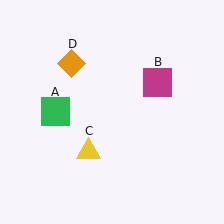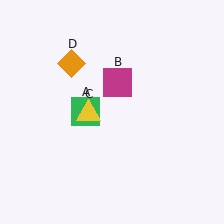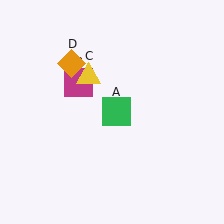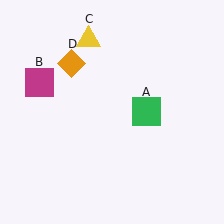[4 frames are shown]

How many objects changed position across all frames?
3 objects changed position: green square (object A), magenta square (object B), yellow triangle (object C).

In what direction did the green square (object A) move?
The green square (object A) moved right.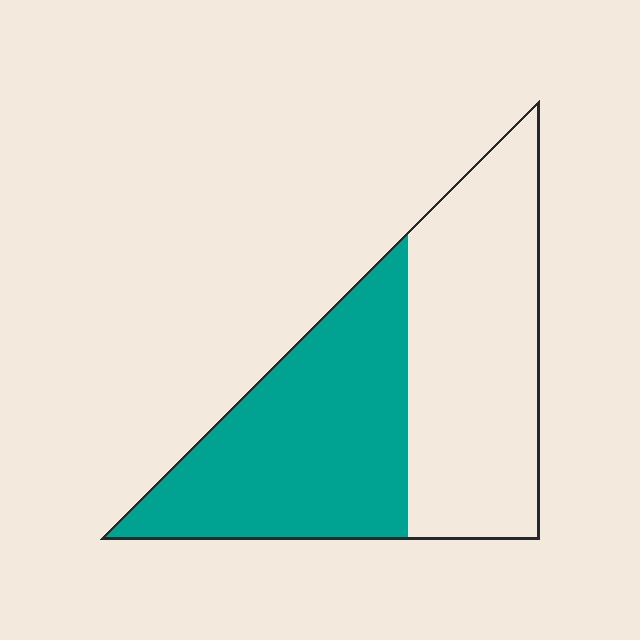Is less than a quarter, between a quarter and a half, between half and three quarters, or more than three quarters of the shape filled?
Between a quarter and a half.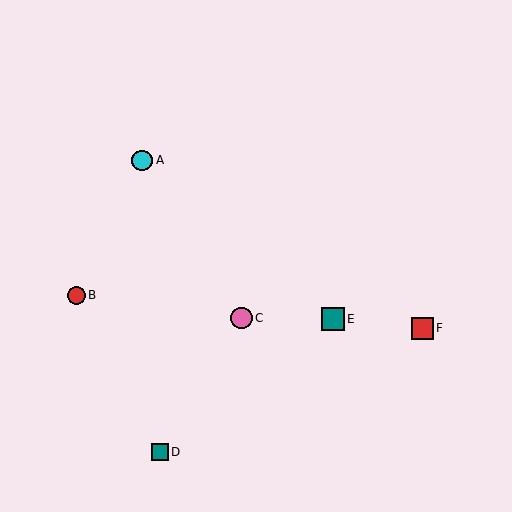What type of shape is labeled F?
Shape F is a red square.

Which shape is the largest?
The teal square (labeled E) is the largest.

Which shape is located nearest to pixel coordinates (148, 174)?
The cyan circle (labeled A) at (142, 160) is nearest to that location.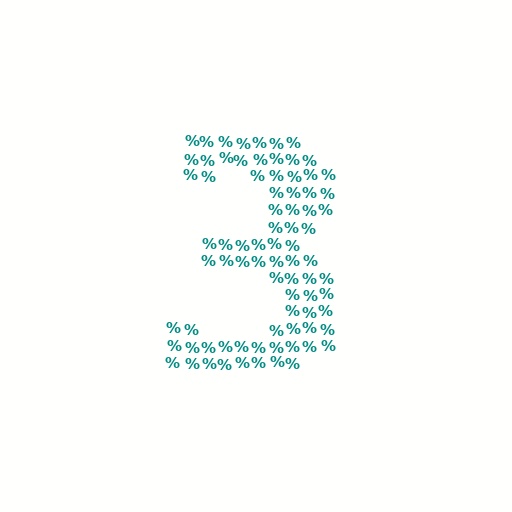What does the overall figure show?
The overall figure shows the digit 3.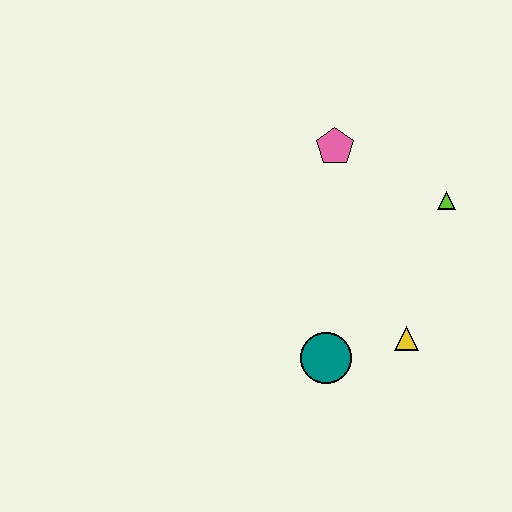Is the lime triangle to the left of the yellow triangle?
No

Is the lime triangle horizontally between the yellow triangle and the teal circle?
No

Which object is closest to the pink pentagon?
The lime triangle is closest to the pink pentagon.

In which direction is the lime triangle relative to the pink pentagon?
The lime triangle is to the right of the pink pentagon.